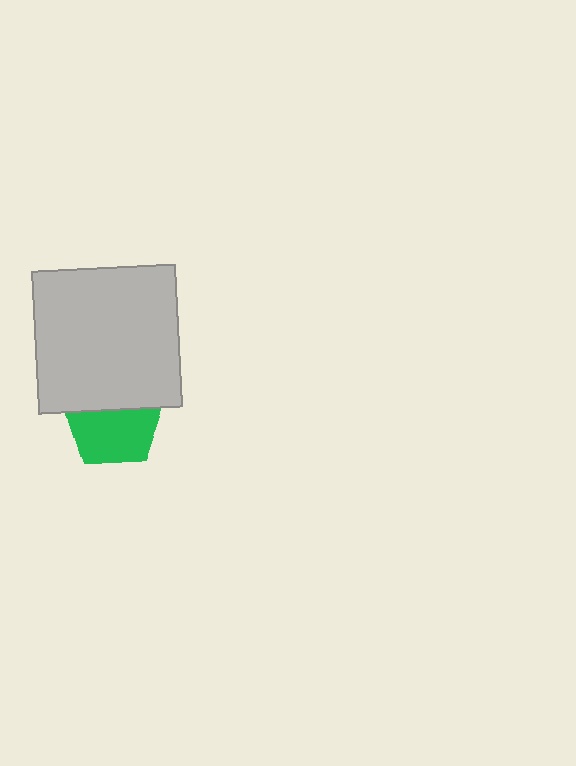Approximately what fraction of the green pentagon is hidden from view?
Roughly 38% of the green pentagon is hidden behind the light gray square.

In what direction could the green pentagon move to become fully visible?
The green pentagon could move down. That would shift it out from behind the light gray square entirely.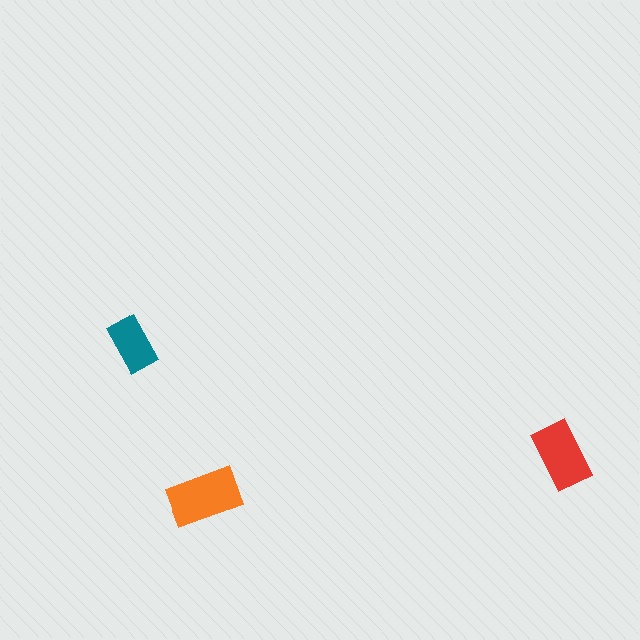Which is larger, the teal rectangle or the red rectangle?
The red one.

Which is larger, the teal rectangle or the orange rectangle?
The orange one.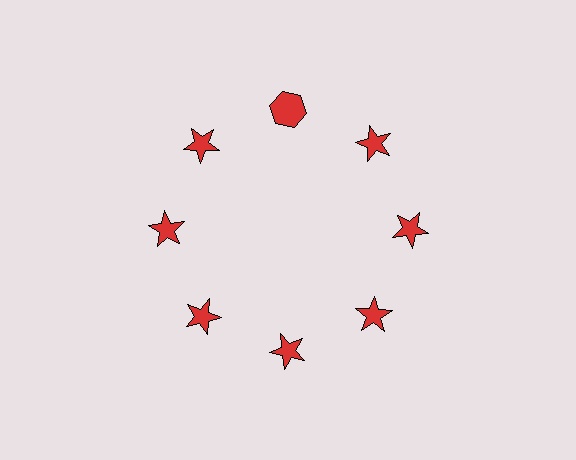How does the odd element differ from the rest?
It has a different shape: hexagon instead of star.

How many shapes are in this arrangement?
There are 8 shapes arranged in a ring pattern.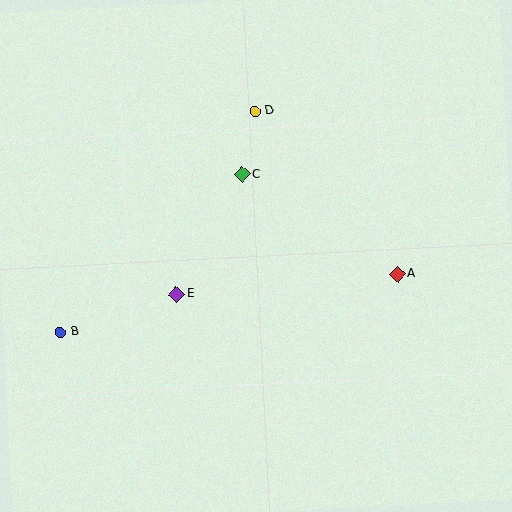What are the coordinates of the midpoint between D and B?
The midpoint between D and B is at (157, 222).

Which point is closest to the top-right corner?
Point D is closest to the top-right corner.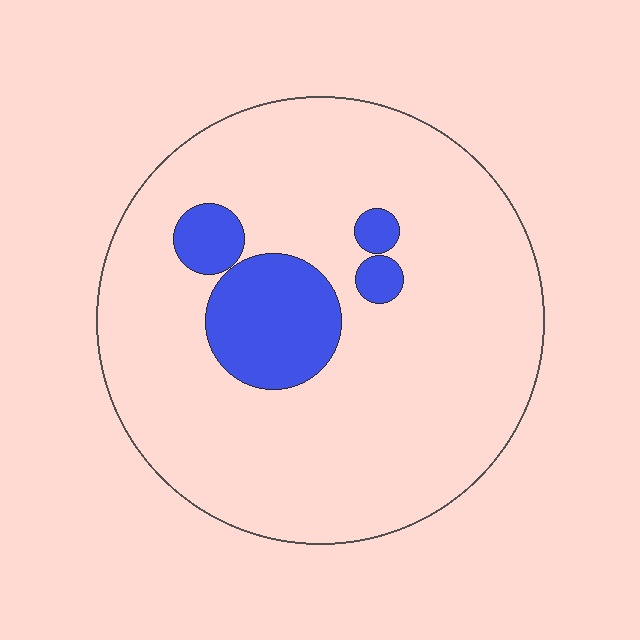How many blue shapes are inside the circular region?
4.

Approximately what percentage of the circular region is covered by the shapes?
Approximately 15%.